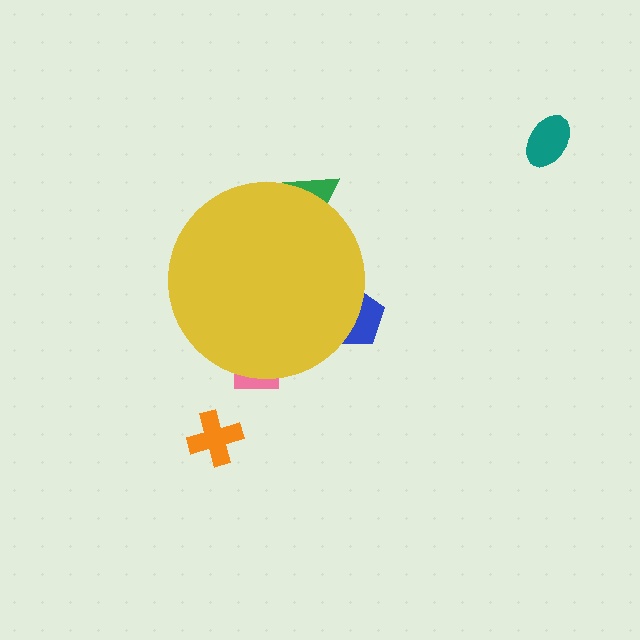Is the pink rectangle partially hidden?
Yes, the pink rectangle is partially hidden behind the yellow circle.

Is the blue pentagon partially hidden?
Yes, the blue pentagon is partially hidden behind the yellow circle.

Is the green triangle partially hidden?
Yes, the green triangle is partially hidden behind the yellow circle.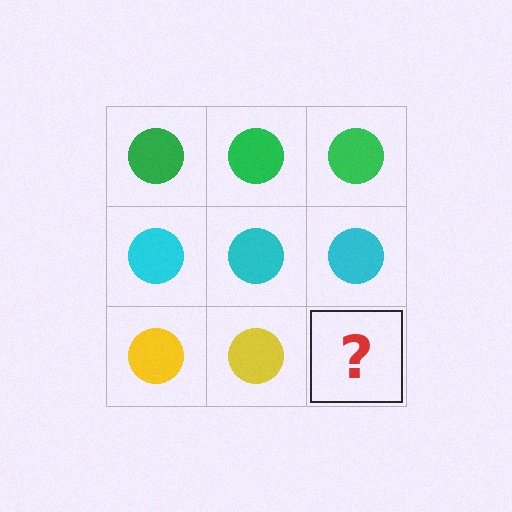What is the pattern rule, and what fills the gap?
The rule is that each row has a consistent color. The gap should be filled with a yellow circle.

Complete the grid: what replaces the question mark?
The question mark should be replaced with a yellow circle.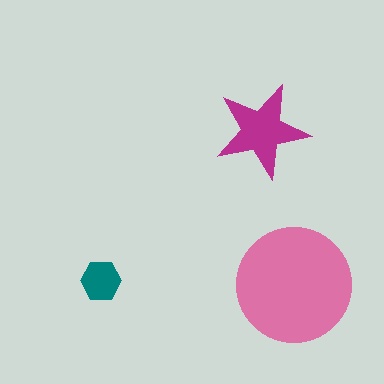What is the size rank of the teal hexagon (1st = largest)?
3rd.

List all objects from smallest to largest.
The teal hexagon, the magenta star, the pink circle.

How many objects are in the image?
There are 3 objects in the image.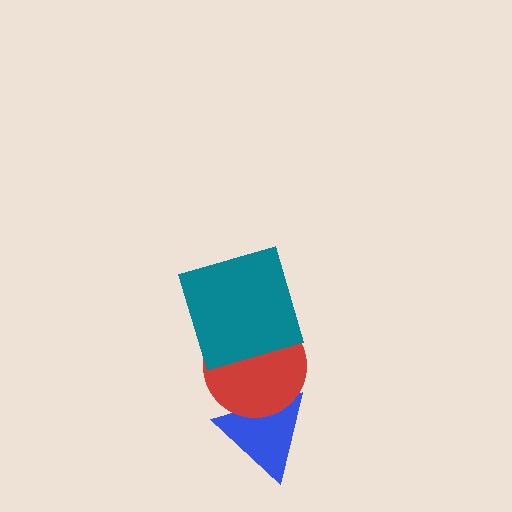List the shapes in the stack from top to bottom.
From top to bottom: the teal square, the red circle, the blue triangle.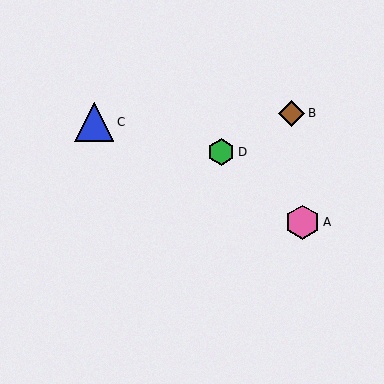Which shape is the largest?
The blue triangle (labeled C) is the largest.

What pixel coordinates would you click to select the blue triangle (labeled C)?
Click at (94, 122) to select the blue triangle C.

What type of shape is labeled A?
Shape A is a pink hexagon.